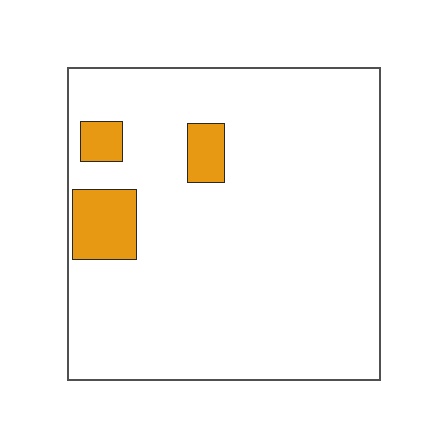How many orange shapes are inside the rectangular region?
3.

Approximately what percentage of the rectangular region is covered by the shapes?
Approximately 10%.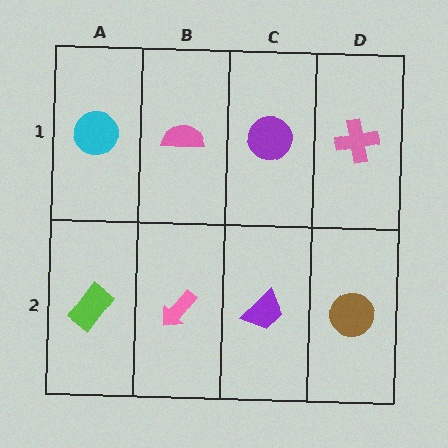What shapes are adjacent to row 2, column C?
A purple circle (row 1, column C), a pink arrow (row 2, column B), a brown circle (row 2, column D).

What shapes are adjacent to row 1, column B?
A pink arrow (row 2, column B), a cyan circle (row 1, column A), a purple circle (row 1, column C).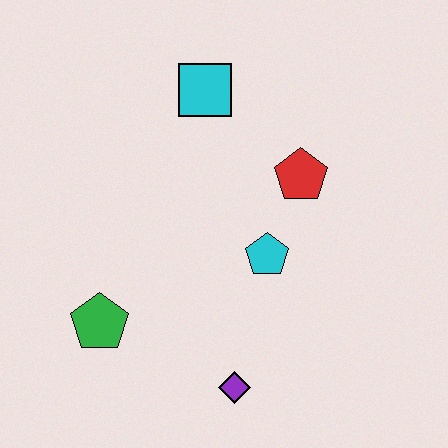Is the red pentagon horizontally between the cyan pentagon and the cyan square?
No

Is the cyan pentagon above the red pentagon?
No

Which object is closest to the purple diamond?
The cyan pentagon is closest to the purple diamond.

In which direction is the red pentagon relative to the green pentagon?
The red pentagon is to the right of the green pentagon.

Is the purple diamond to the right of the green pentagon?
Yes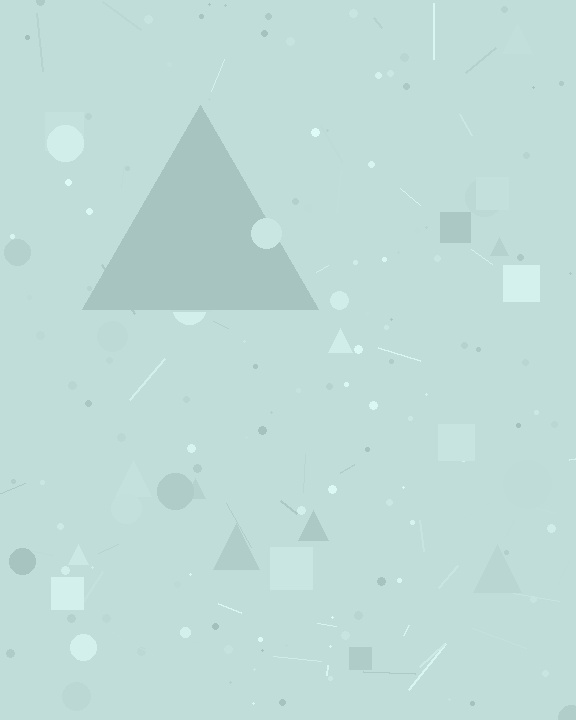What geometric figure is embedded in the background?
A triangle is embedded in the background.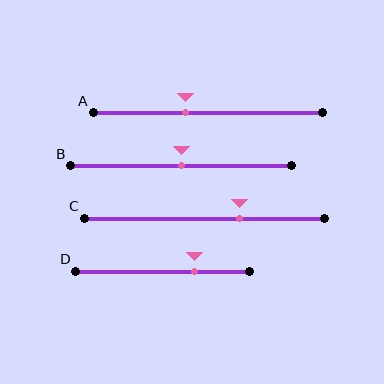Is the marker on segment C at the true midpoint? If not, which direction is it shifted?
No, the marker on segment C is shifted to the right by about 15% of the segment length.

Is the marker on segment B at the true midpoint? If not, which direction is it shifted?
Yes, the marker on segment B is at the true midpoint.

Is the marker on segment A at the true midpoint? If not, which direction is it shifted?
No, the marker on segment A is shifted to the left by about 10% of the segment length.